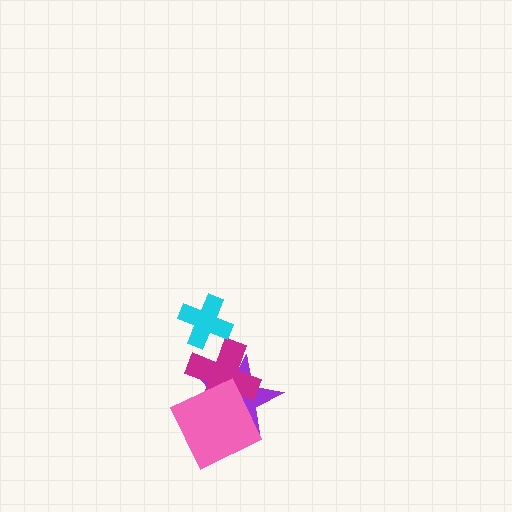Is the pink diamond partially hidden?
No, no other shape covers it.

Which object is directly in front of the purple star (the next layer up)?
The magenta cross is directly in front of the purple star.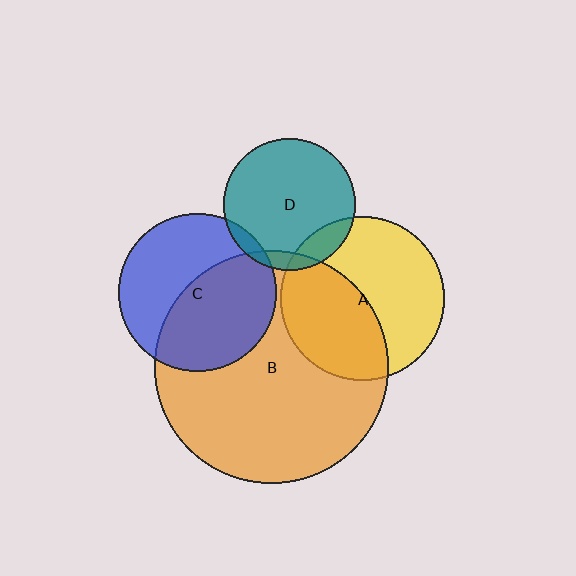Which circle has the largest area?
Circle B (orange).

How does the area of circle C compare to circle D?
Approximately 1.4 times.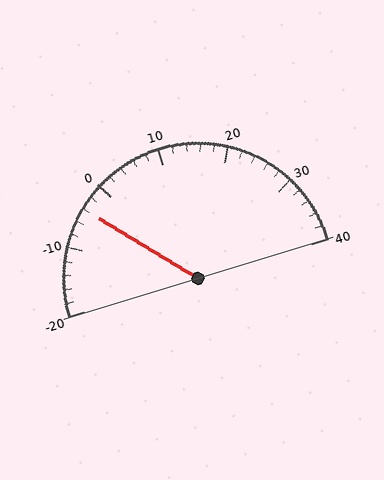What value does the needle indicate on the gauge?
The needle indicates approximately -4.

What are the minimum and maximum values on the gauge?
The gauge ranges from -20 to 40.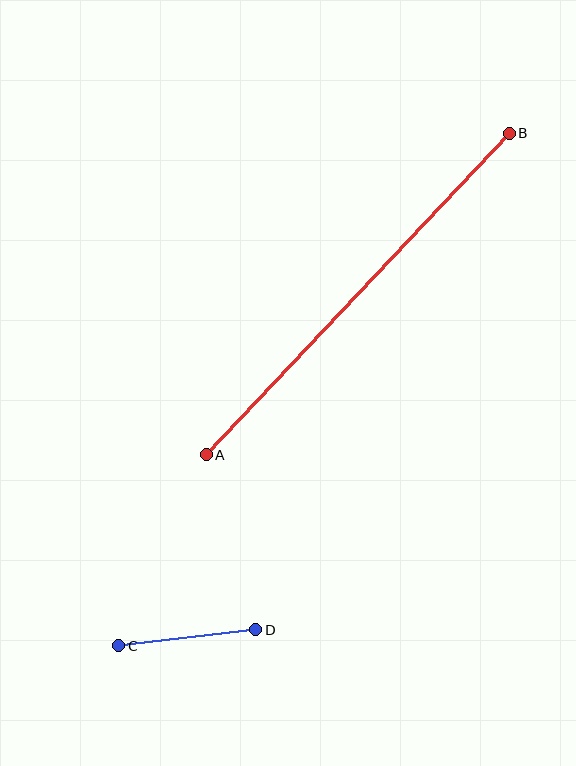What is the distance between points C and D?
The distance is approximately 138 pixels.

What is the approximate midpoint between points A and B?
The midpoint is at approximately (358, 294) pixels.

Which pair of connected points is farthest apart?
Points A and B are farthest apart.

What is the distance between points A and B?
The distance is approximately 442 pixels.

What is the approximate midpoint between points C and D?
The midpoint is at approximately (187, 638) pixels.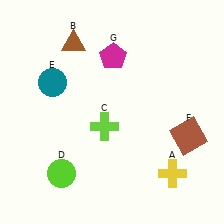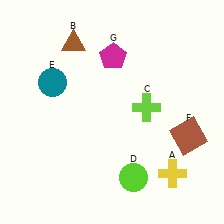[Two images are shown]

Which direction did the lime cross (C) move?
The lime cross (C) moved right.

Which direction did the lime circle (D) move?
The lime circle (D) moved right.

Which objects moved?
The objects that moved are: the lime cross (C), the lime circle (D).